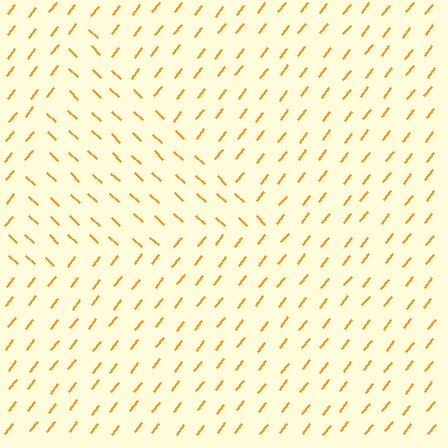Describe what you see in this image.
The image is filled with small orange line segments. A triangle region in the image has lines oriented differently from the surrounding lines, creating a visible texture boundary.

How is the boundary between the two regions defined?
The boundary is defined purely by a change in line orientation (approximately 85 degrees difference). All lines are the same color and thickness.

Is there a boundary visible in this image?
Yes, there is a texture boundary formed by a change in line orientation.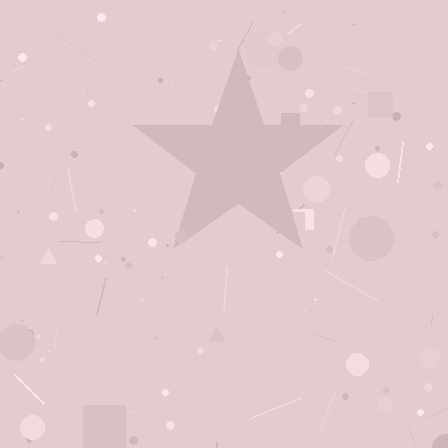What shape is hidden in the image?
A star is hidden in the image.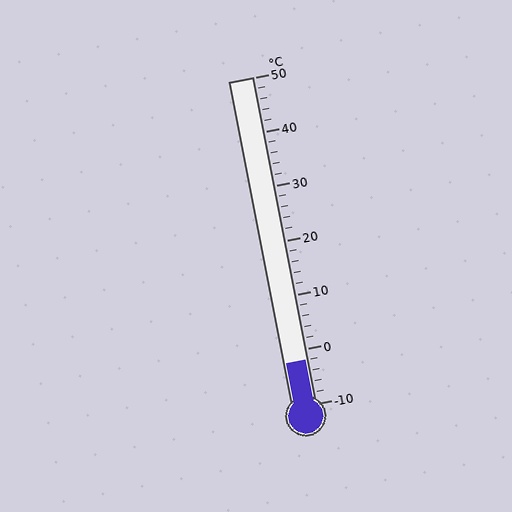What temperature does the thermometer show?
The thermometer shows approximately -2°C.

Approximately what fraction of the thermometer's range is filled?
The thermometer is filled to approximately 15% of its range.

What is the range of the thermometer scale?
The thermometer scale ranges from -10°C to 50°C.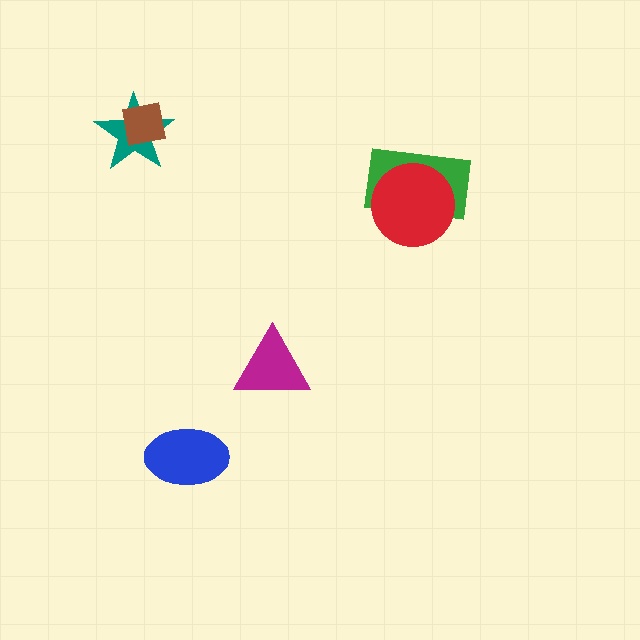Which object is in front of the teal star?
The brown square is in front of the teal star.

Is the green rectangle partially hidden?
Yes, it is partially covered by another shape.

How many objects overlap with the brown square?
1 object overlaps with the brown square.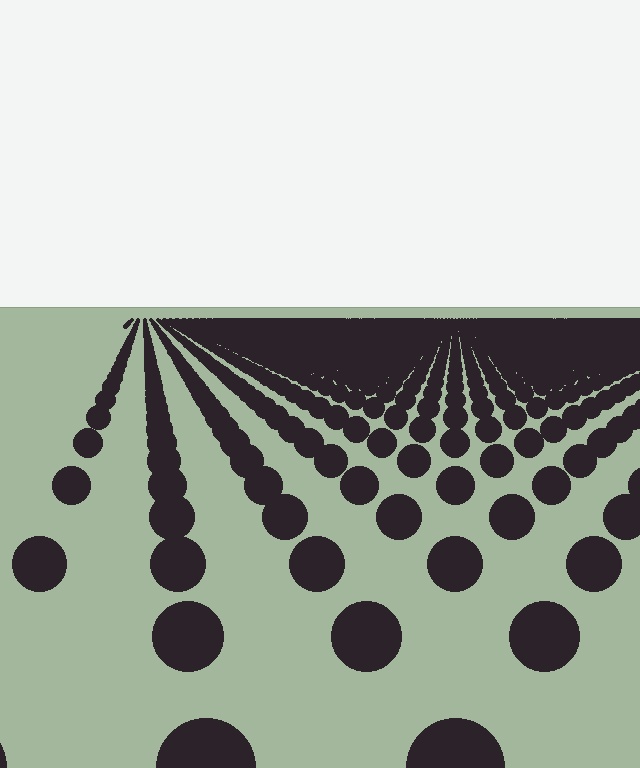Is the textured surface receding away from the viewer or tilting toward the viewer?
The surface is receding away from the viewer. Texture elements get smaller and denser toward the top.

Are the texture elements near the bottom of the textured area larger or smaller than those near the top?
Larger. Near the bottom, elements are closer to the viewer and appear at a bigger on-screen size.